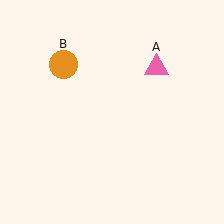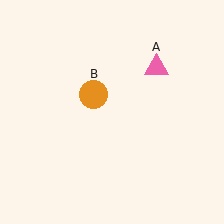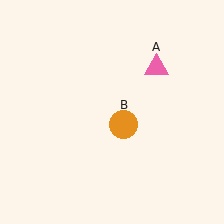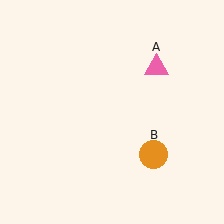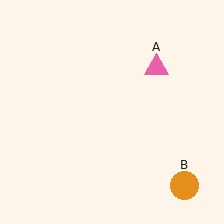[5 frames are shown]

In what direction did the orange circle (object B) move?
The orange circle (object B) moved down and to the right.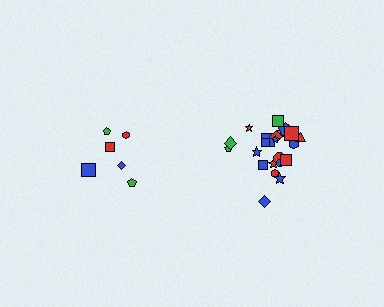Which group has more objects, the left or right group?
The right group.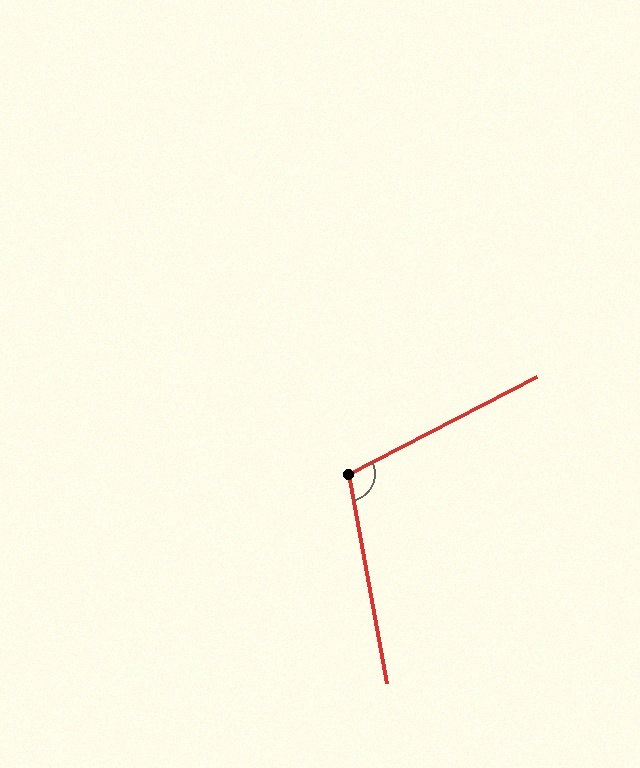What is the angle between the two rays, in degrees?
Approximately 107 degrees.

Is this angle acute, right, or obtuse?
It is obtuse.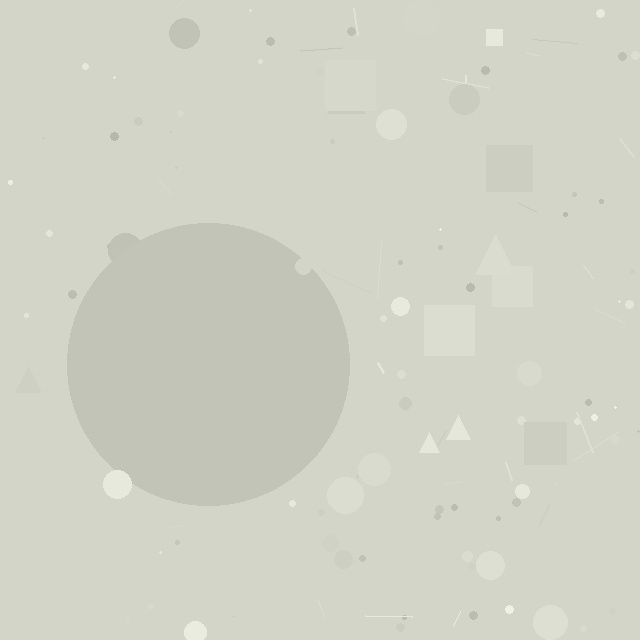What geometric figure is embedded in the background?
A circle is embedded in the background.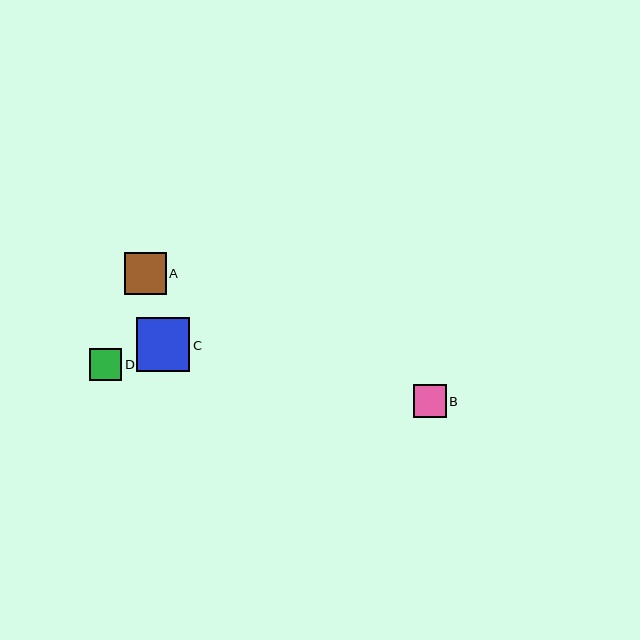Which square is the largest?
Square C is the largest with a size of approximately 54 pixels.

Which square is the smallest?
Square D is the smallest with a size of approximately 32 pixels.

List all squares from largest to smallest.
From largest to smallest: C, A, B, D.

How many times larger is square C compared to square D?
Square C is approximately 1.7 times the size of square D.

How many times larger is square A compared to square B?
Square A is approximately 1.3 times the size of square B.